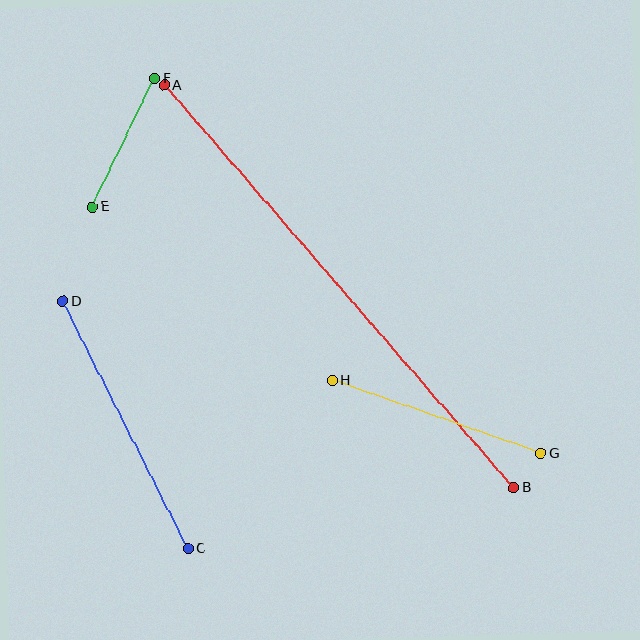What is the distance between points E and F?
The distance is approximately 143 pixels.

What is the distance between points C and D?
The distance is approximately 277 pixels.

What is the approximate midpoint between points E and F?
The midpoint is at approximately (123, 143) pixels.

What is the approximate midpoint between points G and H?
The midpoint is at approximately (436, 417) pixels.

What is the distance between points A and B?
The distance is approximately 533 pixels.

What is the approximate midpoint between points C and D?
The midpoint is at approximately (125, 425) pixels.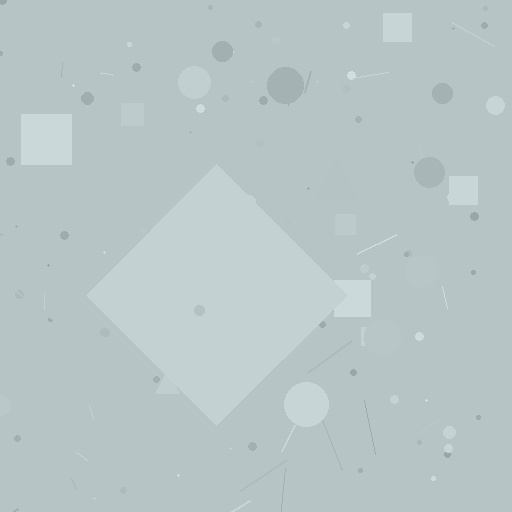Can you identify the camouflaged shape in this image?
The camouflaged shape is a diamond.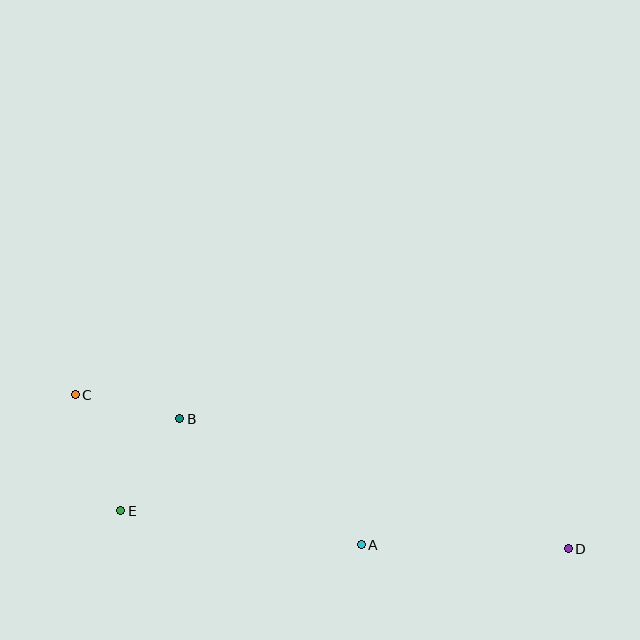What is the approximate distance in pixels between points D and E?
The distance between D and E is approximately 449 pixels.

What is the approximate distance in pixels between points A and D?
The distance between A and D is approximately 207 pixels.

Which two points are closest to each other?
Points B and C are closest to each other.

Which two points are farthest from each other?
Points C and D are farthest from each other.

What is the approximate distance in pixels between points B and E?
The distance between B and E is approximately 110 pixels.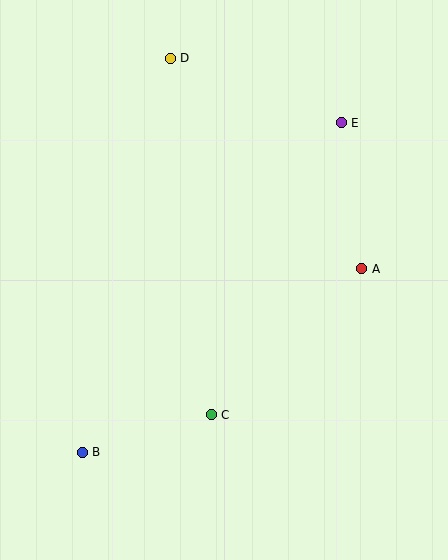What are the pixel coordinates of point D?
Point D is at (170, 58).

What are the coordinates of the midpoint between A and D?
The midpoint between A and D is at (266, 164).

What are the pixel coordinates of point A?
Point A is at (362, 269).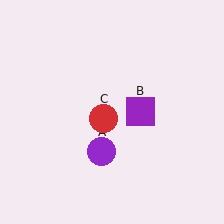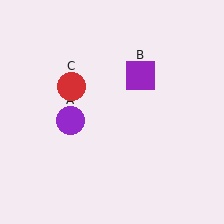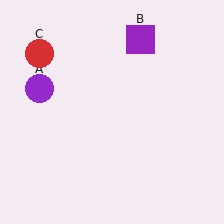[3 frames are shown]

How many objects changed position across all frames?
3 objects changed position: purple circle (object A), purple square (object B), red circle (object C).